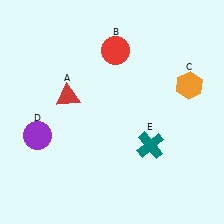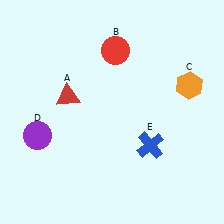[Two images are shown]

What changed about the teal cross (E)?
In Image 1, E is teal. In Image 2, it changed to blue.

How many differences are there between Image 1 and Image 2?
There is 1 difference between the two images.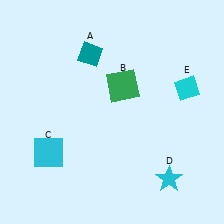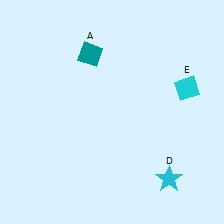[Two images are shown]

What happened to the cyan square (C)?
The cyan square (C) was removed in Image 2. It was in the bottom-left area of Image 1.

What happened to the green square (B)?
The green square (B) was removed in Image 2. It was in the top-right area of Image 1.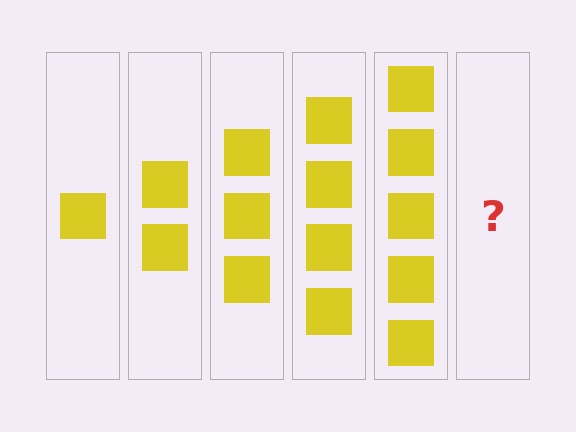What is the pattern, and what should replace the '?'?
The pattern is that each step adds one more square. The '?' should be 6 squares.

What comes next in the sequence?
The next element should be 6 squares.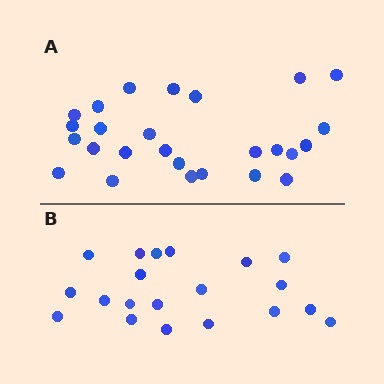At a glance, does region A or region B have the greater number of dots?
Region A (the top region) has more dots.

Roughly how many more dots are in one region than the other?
Region A has about 6 more dots than region B.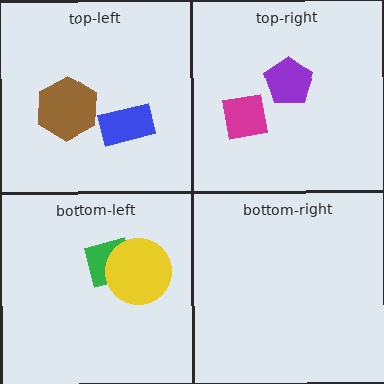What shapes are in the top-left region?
The blue rectangle, the brown hexagon.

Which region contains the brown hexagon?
The top-left region.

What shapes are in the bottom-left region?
The green square, the yellow circle.